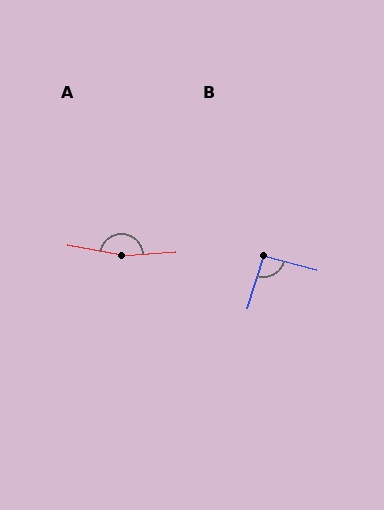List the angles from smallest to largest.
B (91°), A (166°).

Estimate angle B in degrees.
Approximately 91 degrees.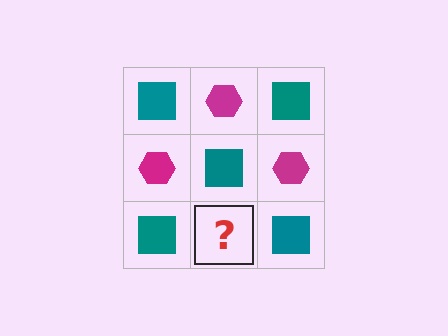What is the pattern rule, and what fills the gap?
The rule is that it alternates teal square and magenta hexagon in a checkerboard pattern. The gap should be filled with a magenta hexagon.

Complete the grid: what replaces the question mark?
The question mark should be replaced with a magenta hexagon.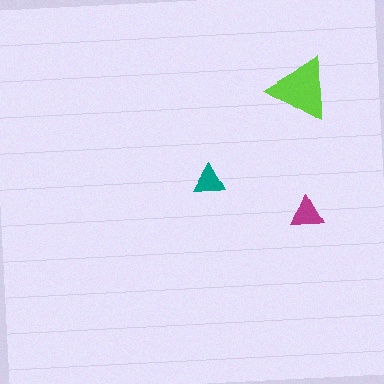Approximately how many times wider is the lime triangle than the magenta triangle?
About 2 times wider.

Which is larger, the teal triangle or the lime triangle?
The lime one.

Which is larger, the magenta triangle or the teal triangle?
The magenta one.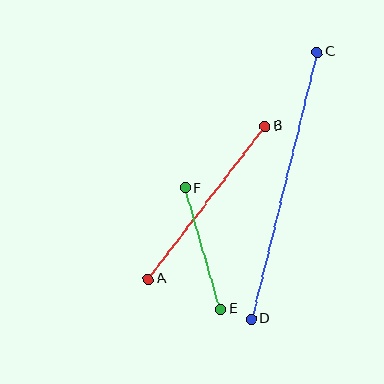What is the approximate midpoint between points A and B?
The midpoint is at approximately (207, 203) pixels.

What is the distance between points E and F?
The distance is approximately 126 pixels.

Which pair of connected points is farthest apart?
Points C and D are farthest apart.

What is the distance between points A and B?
The distance is approximately 192 pixels.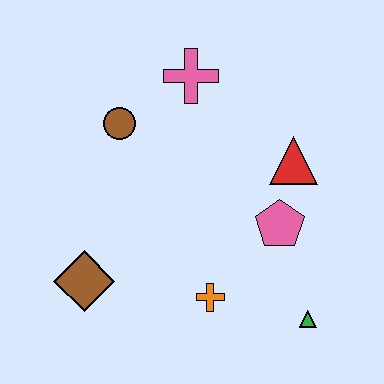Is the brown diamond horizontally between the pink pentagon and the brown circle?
No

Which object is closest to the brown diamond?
The orange cross is closest to the brown diamond.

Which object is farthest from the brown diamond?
The red triangle is farthest from the brown diamond.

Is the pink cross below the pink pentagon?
No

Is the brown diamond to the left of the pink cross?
Yes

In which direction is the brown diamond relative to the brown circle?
The brown diamond is below the brown circle.